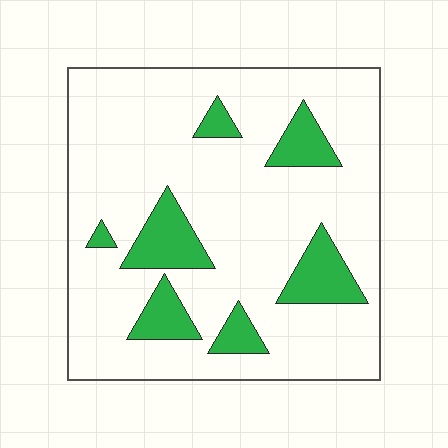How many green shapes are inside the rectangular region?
7.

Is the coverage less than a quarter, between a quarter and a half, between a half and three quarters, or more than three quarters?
Less than a quarter.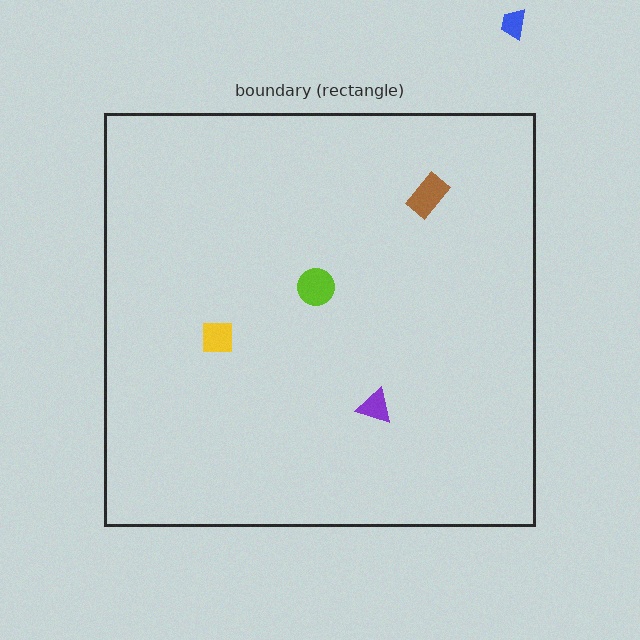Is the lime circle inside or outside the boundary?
Inside.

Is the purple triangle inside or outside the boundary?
Inside.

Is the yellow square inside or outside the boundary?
Inside.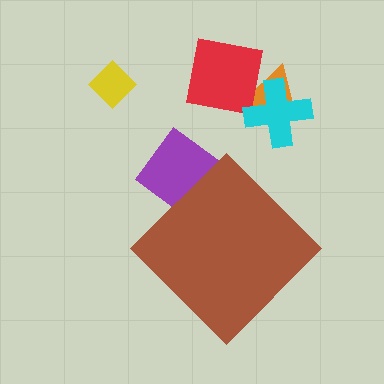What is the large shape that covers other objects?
A brown diamond.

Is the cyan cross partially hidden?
No, the cyan cross is fully visible.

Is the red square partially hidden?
No, the red square is fully visible.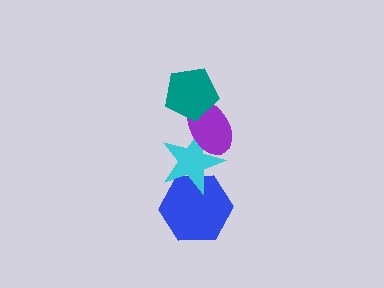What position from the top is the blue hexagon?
The blue hexagon is 4th from the top.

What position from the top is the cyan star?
The cyan star is 3rd from the top.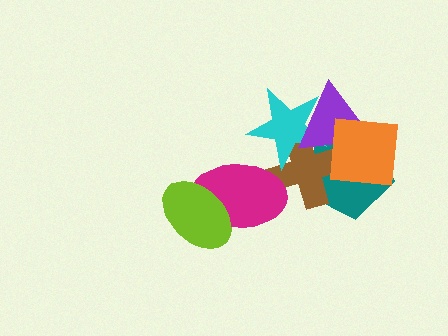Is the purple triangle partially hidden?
Yes, it is partially covered by another shape.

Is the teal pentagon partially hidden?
Yes, it is partially covered by another shape.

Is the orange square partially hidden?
No, no other shape covers it.